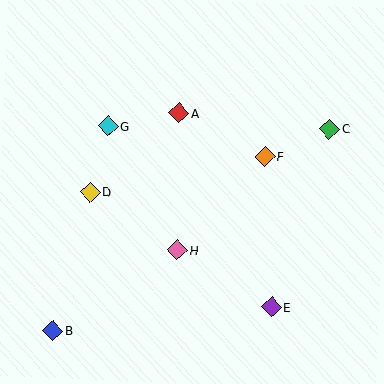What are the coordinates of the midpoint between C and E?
The midpoint between C and E is at (300, 218).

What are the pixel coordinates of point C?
Point C is at (329, 129).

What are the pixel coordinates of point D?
Point D is at (90, 192).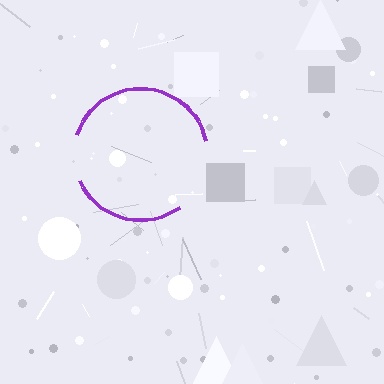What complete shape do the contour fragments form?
The contour fragments form a circle.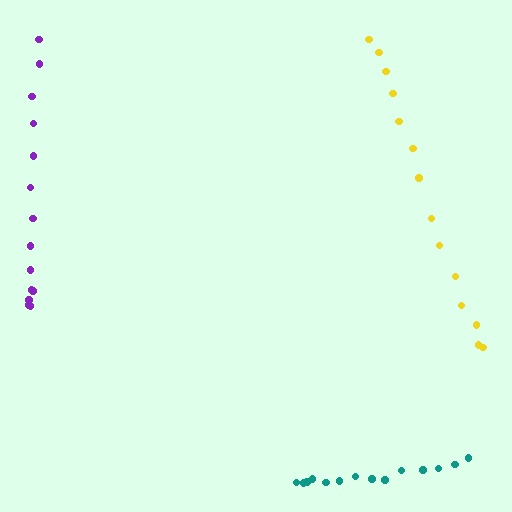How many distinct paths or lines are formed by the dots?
There are 3 distinct paths.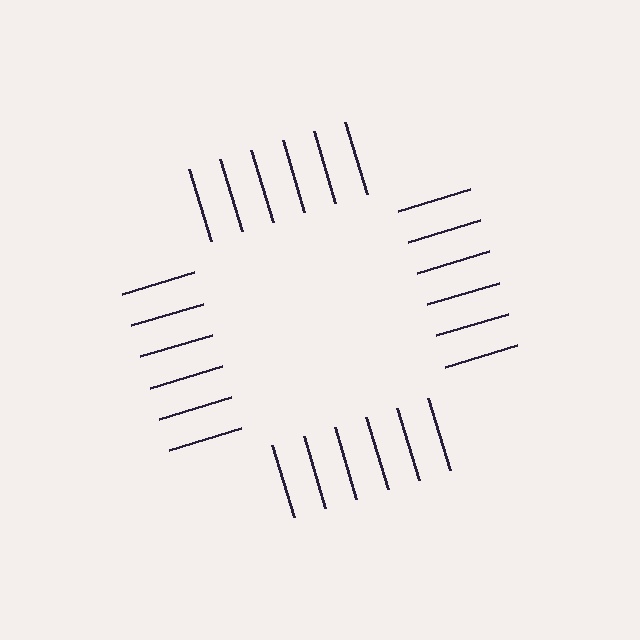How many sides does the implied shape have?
4 sides — the line-ends trace a square.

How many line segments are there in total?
24 — 6 along each of the 4 edges.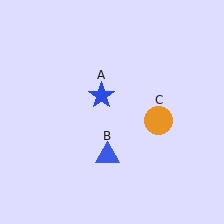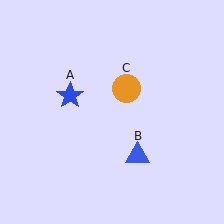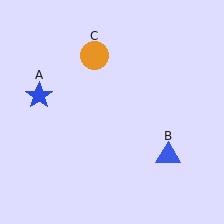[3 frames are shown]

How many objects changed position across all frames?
3 objects changed position: blue star (object A), blue triangle (object B), orange circle (object C).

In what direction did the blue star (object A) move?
The blue star (object A) moved left.